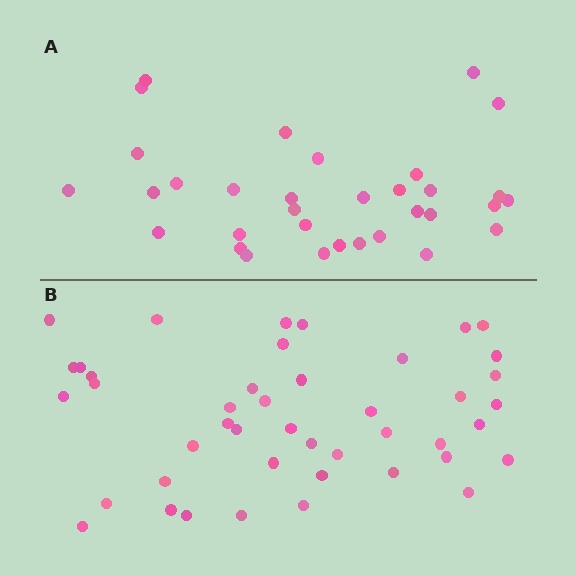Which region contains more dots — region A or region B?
Region B (the bottom region) has more dots.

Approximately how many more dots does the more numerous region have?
Region B has roughly 12 or so more dots than region A.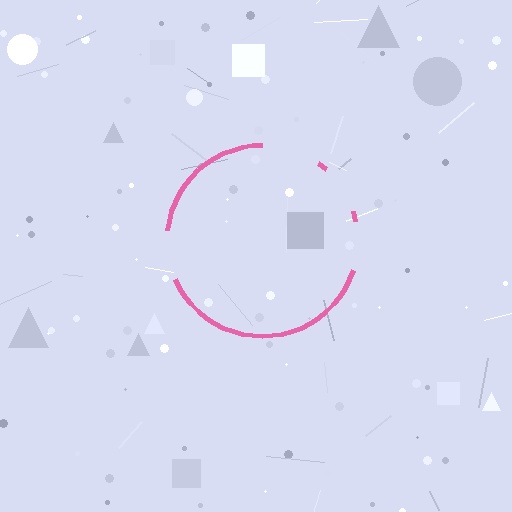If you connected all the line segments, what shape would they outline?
They would outline a circle.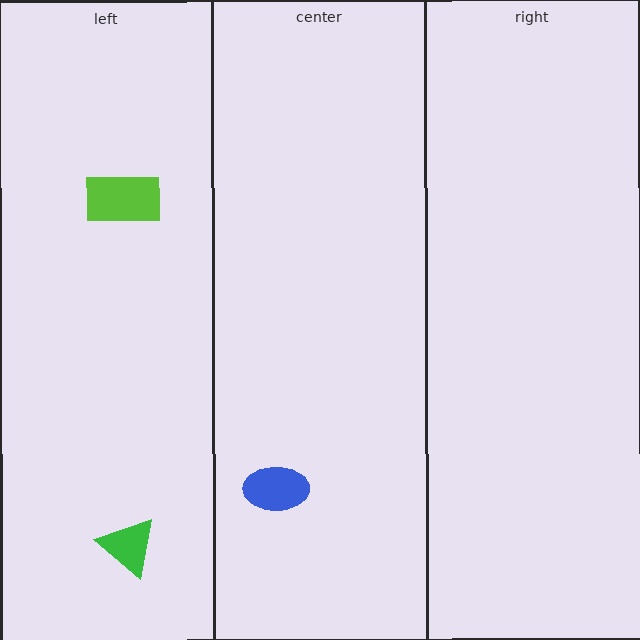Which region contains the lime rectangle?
The left region.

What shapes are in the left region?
The lime rectangle, the green triangle.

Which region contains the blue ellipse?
The center region.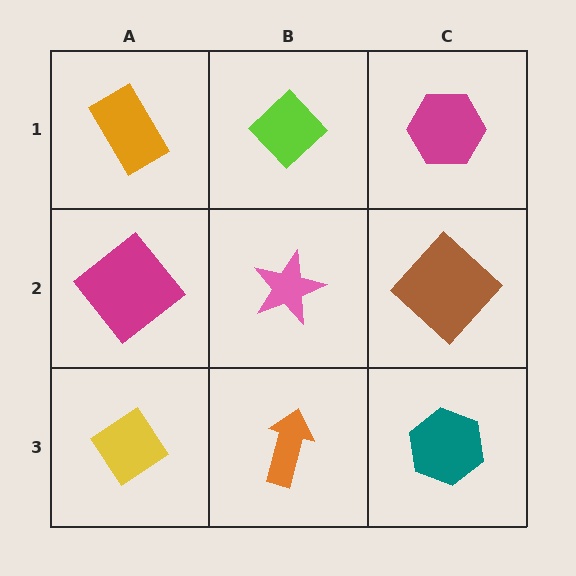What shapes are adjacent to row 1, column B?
A pink star (row 2, column B), an orange rectangle (row 1, column A), a magenta hexagon (row 1, column C).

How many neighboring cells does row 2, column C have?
3.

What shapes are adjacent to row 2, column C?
A magenta hexagon (row 1, column C), a teal hexagon (row 3, column C), a pink star (row 2, column B).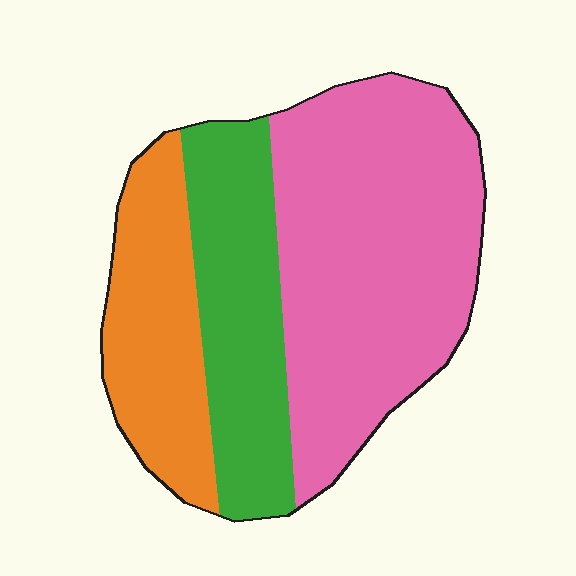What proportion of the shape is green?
Green takes up about one quarter (1/4) of the shape.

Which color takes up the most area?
Pink, at roughly 50%.